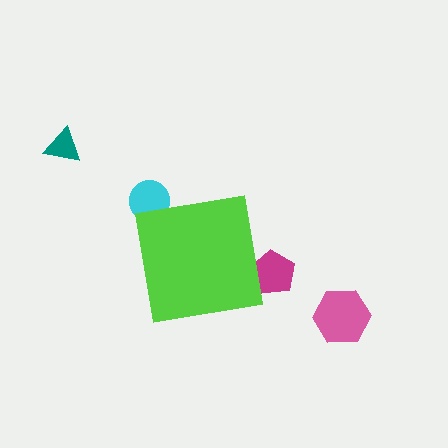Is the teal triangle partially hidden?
No, the teal triangle is fully visible.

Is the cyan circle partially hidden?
Yes, the cyan circle is partially hidden behind the lime square.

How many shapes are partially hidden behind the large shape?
2 shapes are partially hidden.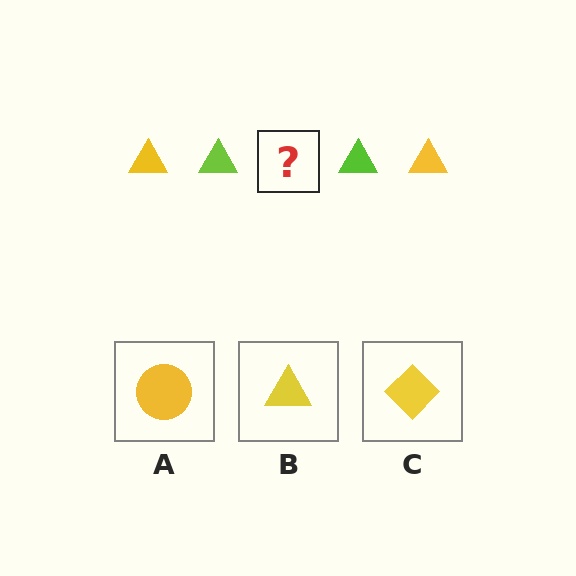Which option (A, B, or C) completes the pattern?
B.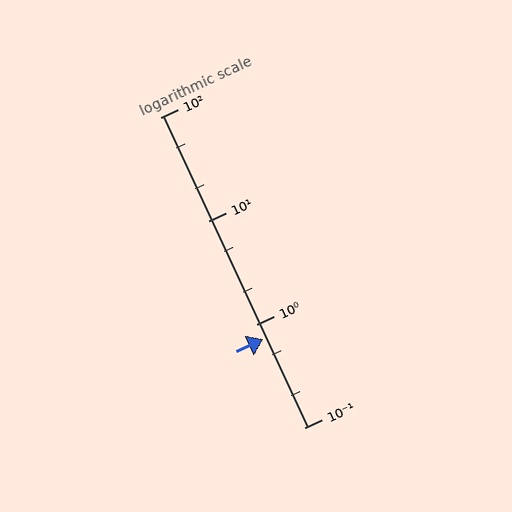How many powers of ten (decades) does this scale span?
The scale spans 3 decades, from 0.1 to 100.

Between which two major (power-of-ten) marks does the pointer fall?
The pointer is between 0.1 and 1.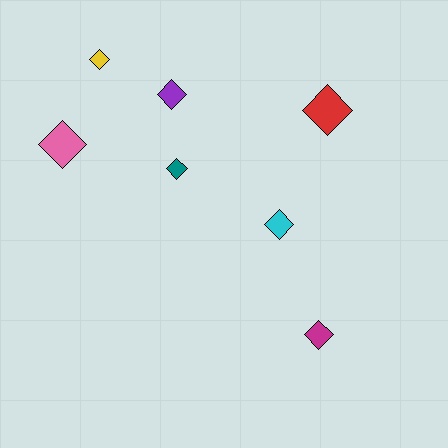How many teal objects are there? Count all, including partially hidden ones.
There is 1 teal object.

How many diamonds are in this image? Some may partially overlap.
There are 7 diamonds.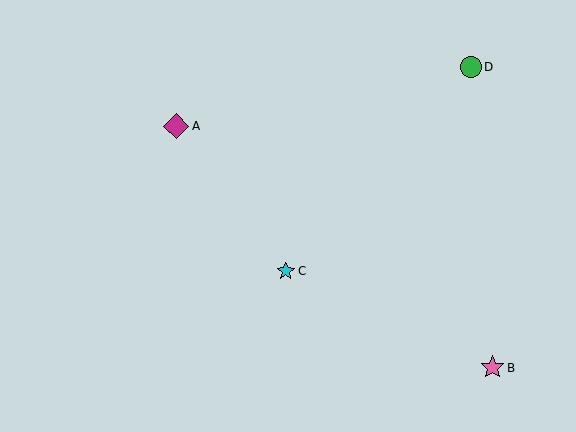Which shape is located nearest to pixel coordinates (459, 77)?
The green circle (labeled D) at (471, 67) is nearest to that location.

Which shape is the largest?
The magenta diamond (labeled A) is the largest.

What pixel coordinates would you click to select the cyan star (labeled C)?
Click at (286, 271) to select the cyan star C.